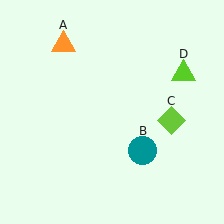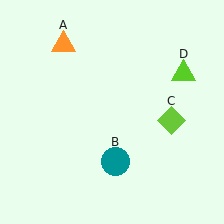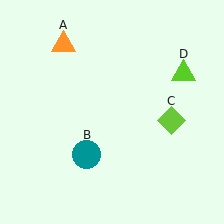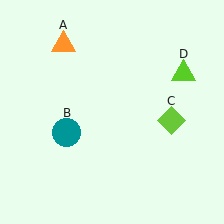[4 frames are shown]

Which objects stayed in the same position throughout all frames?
Orange triangle (object A) and lime diamond (object C) and lime triangle (object D) remained stationary.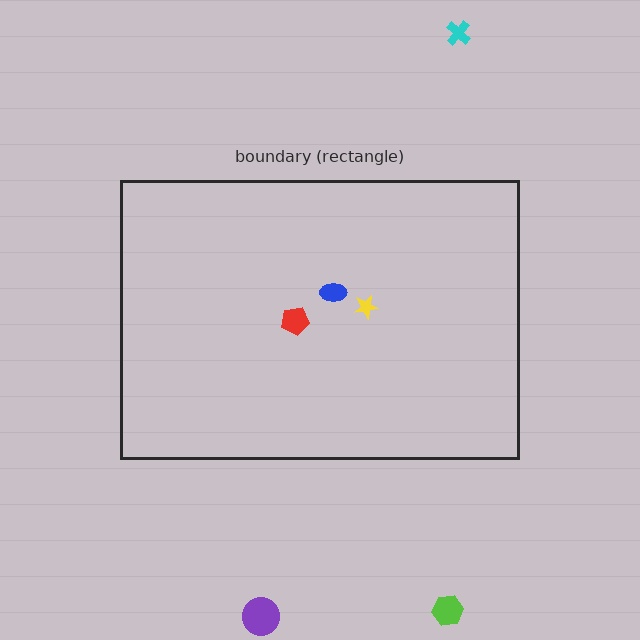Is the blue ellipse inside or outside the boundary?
Inside.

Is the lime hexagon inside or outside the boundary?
Outside.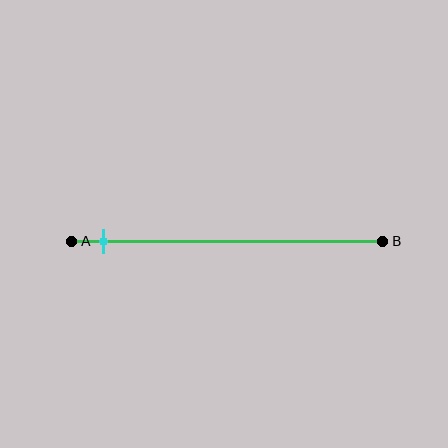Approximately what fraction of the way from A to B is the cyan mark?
The cyan mark is approximately 10% of the way from A to B.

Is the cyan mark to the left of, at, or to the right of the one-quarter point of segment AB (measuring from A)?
The cyan mark is to the left of the one-quarter point of segment AB.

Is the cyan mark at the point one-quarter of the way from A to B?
No, the mark is at about 10% from A, not at the 25% one-quarter point.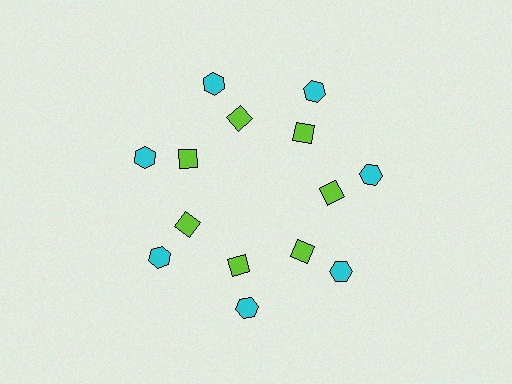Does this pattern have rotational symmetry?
Yes, this pattern has 7-fold rotational symmetry. It looks the same after rotating 51 degrees around the center.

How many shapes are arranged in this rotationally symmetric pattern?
There are 14 shapes, arranged in 7 groups of 2.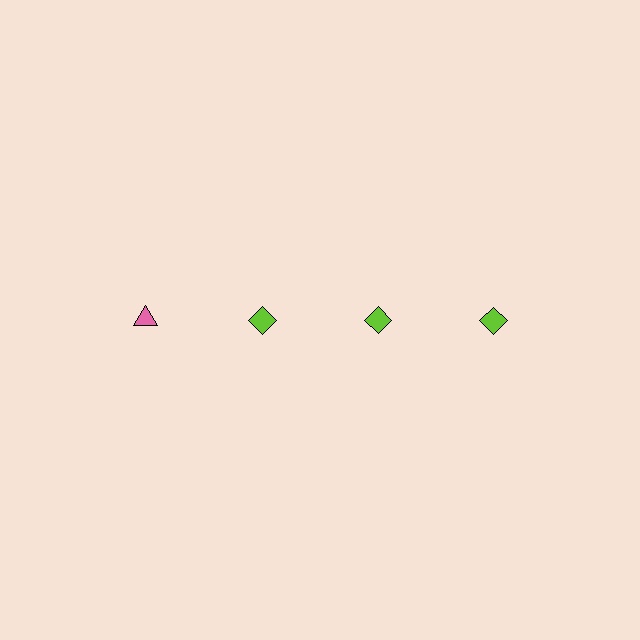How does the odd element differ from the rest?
It differs in both color (pink instead of lime) and shape (triangle instead of diamond).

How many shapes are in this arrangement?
There are 4 shapes arranged in a grid pattern.